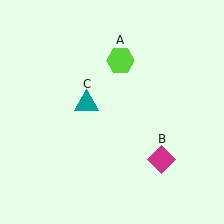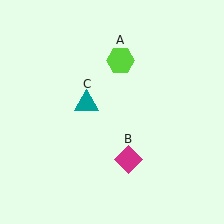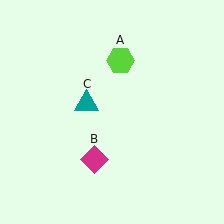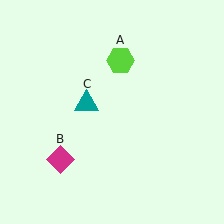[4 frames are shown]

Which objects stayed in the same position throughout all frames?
Lime hexagon (object A) and teal triangle (object C) remained stationary.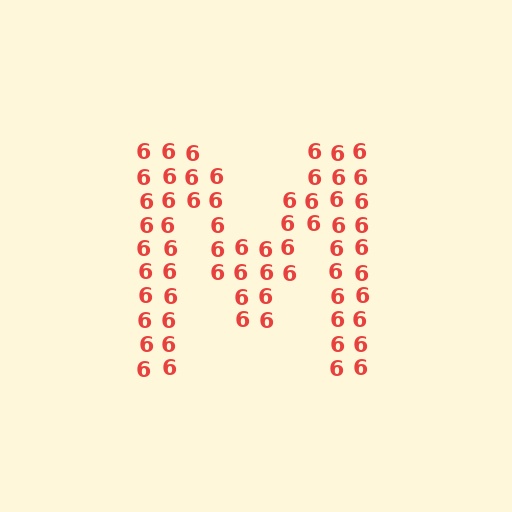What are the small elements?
The small elements are digit 6's.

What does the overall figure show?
The overall figure shows the letter M.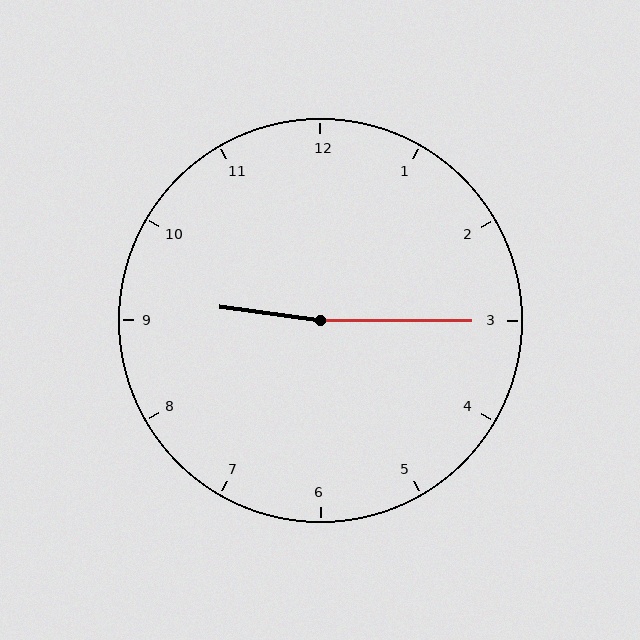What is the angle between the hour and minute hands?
Approximately 172 degrees.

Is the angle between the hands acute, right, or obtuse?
It is obtuse.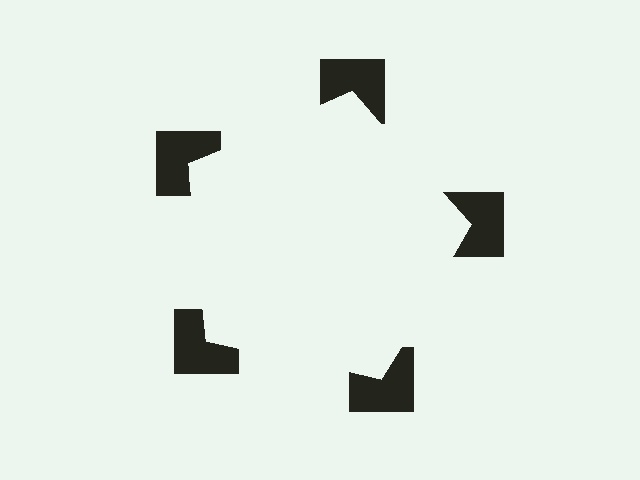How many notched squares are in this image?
There are 5 — one at each vertex of the illusory pentagon.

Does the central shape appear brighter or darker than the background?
It typically appears slightly brighter than the background, even though no actual brightness change is drawn.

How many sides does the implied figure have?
5 sides.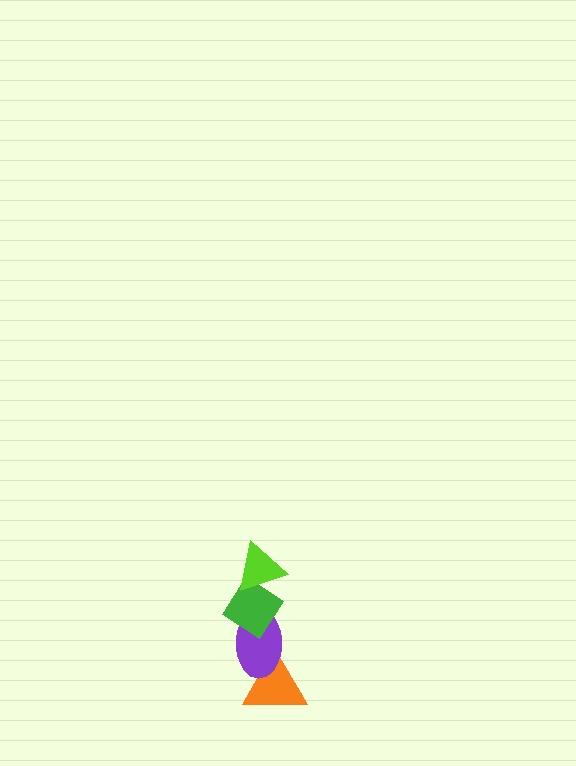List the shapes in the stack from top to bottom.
From top to bottom: the lime triangle, the green diamond, the purple ellipse, the orange triangle.